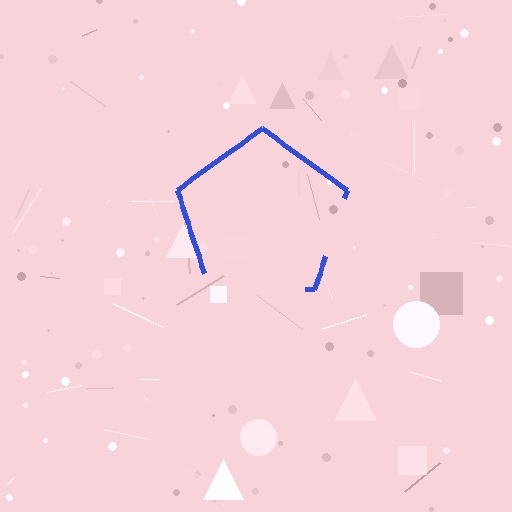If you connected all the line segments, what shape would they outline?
They would outline a pentagon.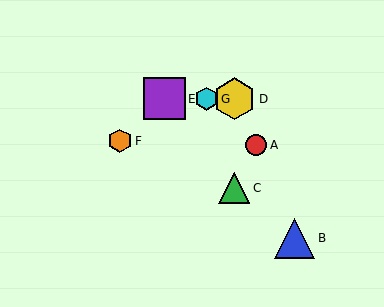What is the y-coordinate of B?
Object B is at y≈238.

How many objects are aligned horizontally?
3 objects (D, E, G) are aligned horizontally.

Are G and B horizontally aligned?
No, G is at y≈99 and B is at y≈238.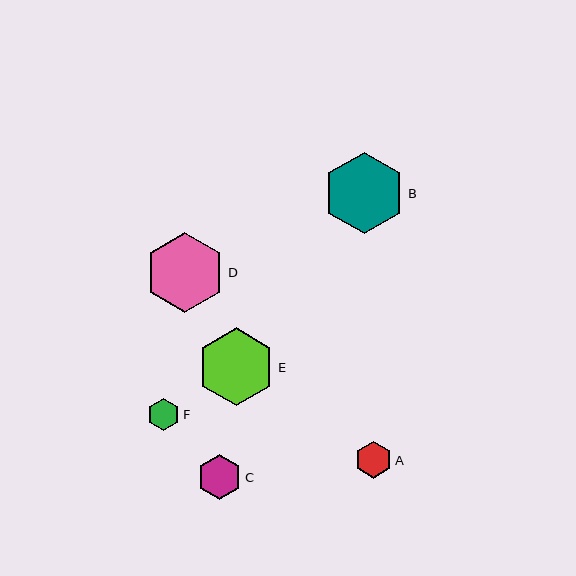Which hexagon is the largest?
Hexagon B is the largest with a size of approximately 82 pixels.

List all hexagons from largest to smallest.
From largest to smallest: B, D, E, C, A, F.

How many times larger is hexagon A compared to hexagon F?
Hexagon A is approximately 1.2 times the size of hexagon F.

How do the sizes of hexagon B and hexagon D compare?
Hexagon B and hexagon D are approximately the same size.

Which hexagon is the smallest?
Hexagon F is the smallest with a size of approximately 32 pixels.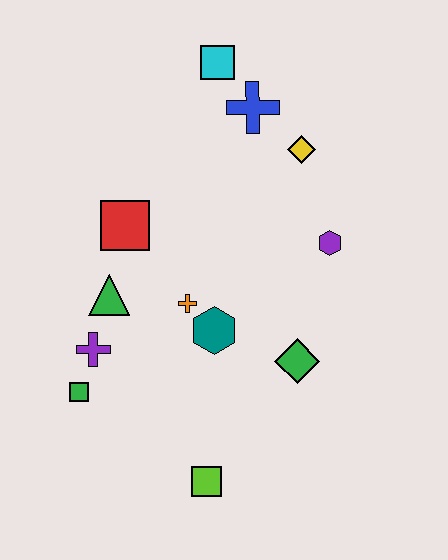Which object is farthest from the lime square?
The cyan square is farthest from the lime square.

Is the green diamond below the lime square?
No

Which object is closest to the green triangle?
The purple cross is closest to the green triangle.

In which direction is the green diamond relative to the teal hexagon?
The green diamond is to the right of the teal hexagon.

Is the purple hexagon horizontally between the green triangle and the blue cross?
No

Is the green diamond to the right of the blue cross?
Yes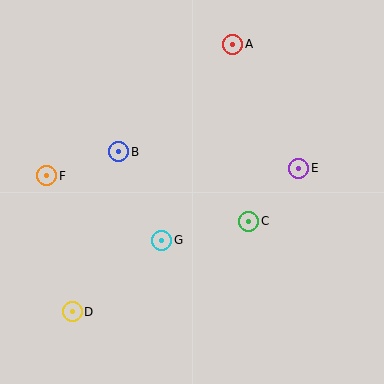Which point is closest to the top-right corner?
Point A is closest to the top-right corner.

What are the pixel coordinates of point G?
Point G is at (162, 240).